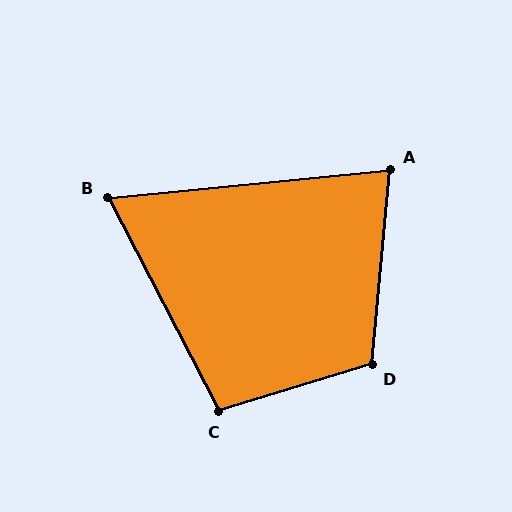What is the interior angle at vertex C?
Approximately 101 degrees (obtuse).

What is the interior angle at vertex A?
Approximately 79 degrees (acute).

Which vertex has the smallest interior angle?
B, at approximately 68 degrees.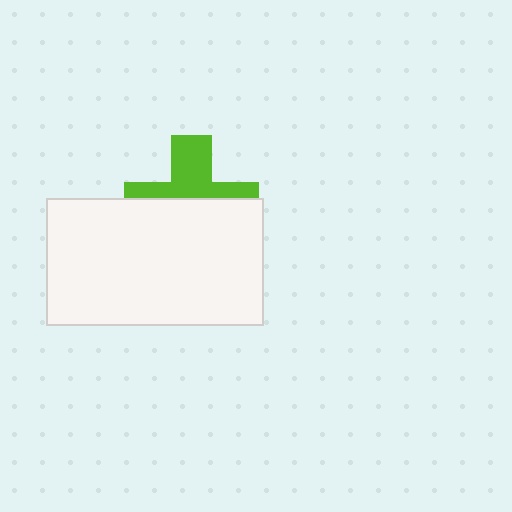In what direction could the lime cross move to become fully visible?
The lime cross could move up. That would shift it out from behind the white rectangle entirely.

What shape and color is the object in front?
The object in front is a white rectangle.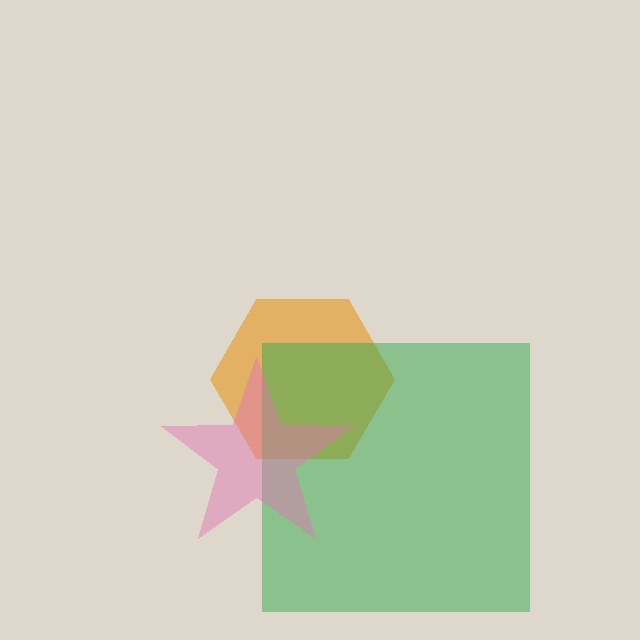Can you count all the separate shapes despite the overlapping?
Yes, there are 3 separate shapes.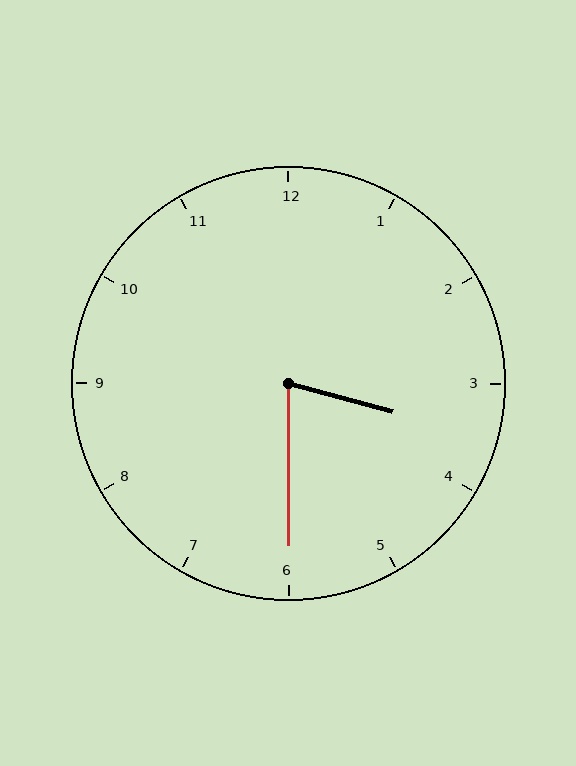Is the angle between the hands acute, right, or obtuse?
It is acute.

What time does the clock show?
3:30.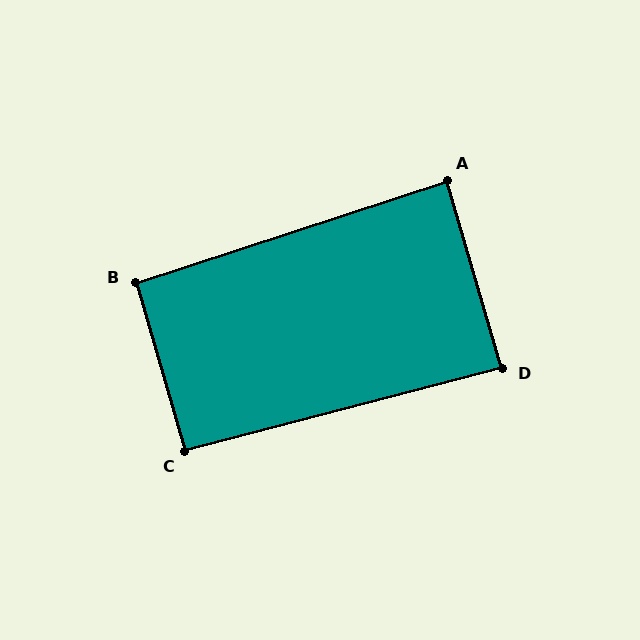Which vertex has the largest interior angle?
B, at approximately 92 degrees.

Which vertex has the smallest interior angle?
D, at approximately 88 degrees.